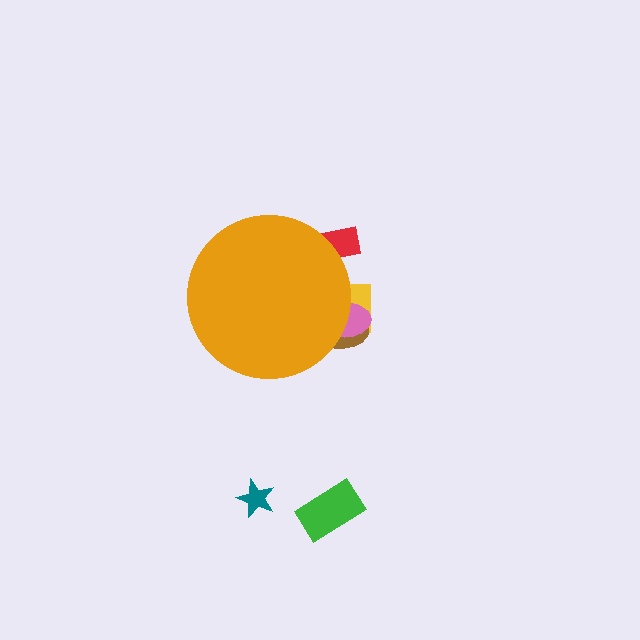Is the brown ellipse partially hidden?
Yes, the brown ellipse is partially hidden behind the orange circle.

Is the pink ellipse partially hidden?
Yes, the pink ellipse is partially hidden behind the orange circle.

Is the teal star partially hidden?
No, the teal star is fully visible.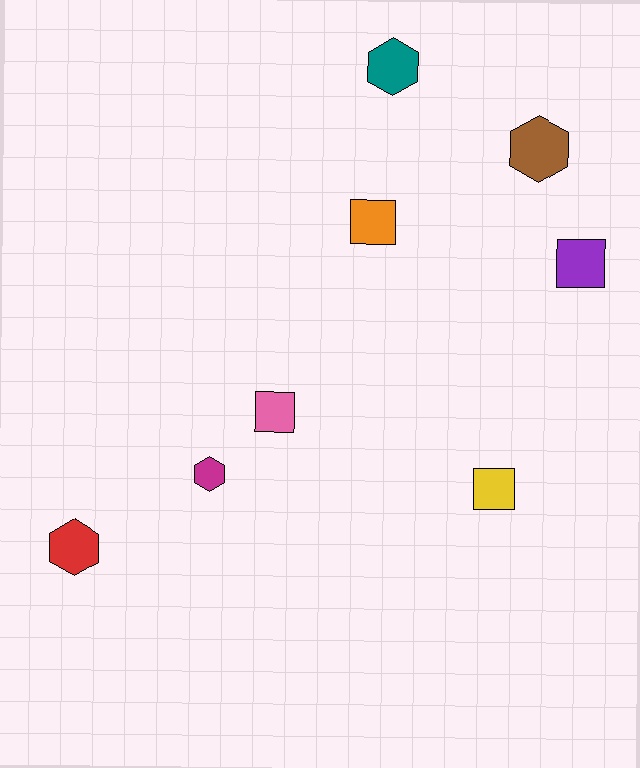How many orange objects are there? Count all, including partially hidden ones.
There is 1 orange object.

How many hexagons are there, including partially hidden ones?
There are 4 hexagons.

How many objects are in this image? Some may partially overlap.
There are 8 objects.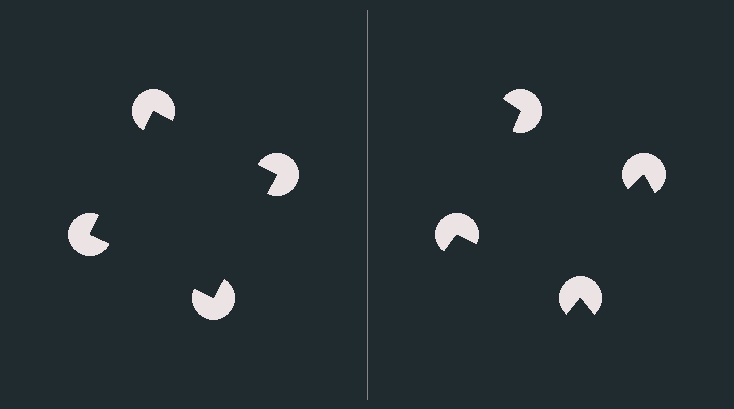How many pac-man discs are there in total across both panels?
8 — 4 on each side.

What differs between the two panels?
The pac-man discs are positioned identically on both sides; only the wedge orientations differ. On the left they align to a square; on the right they are misaligned.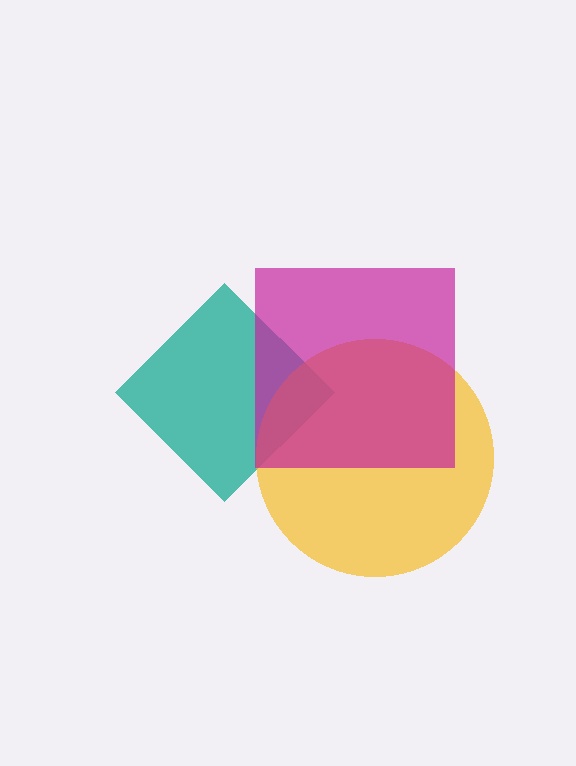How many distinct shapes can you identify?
There are 3 distinct shapes: a teal diamond, a yellow circle, a magenta square.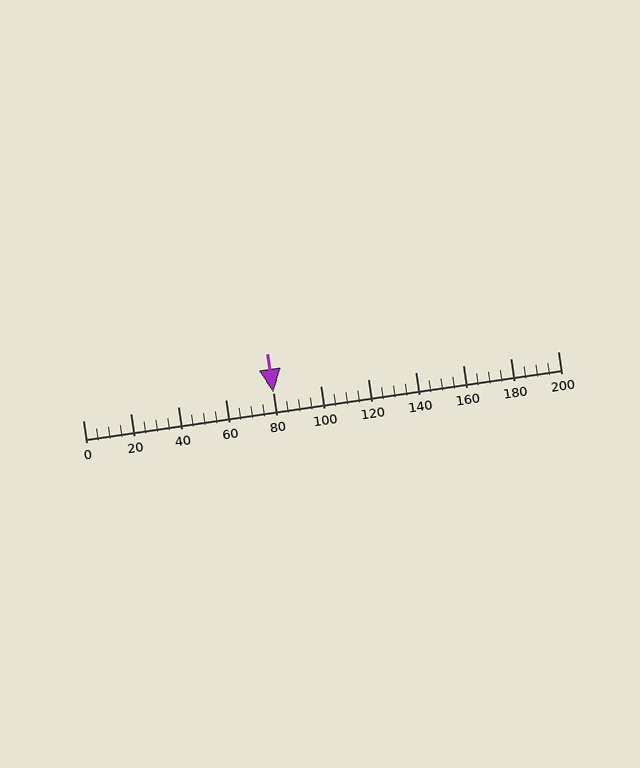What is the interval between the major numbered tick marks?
The major tick marks are spaced 20 units apart.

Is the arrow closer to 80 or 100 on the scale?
The arrow is closer to 80.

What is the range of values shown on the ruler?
The ruler shows values from 0 to 200.